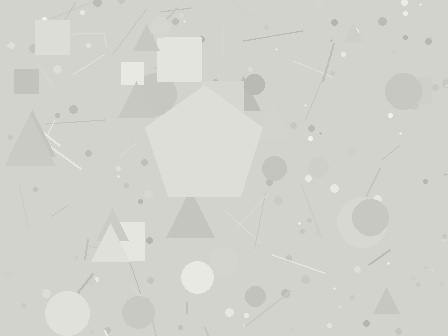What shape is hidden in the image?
A pentagon is hidden in the image.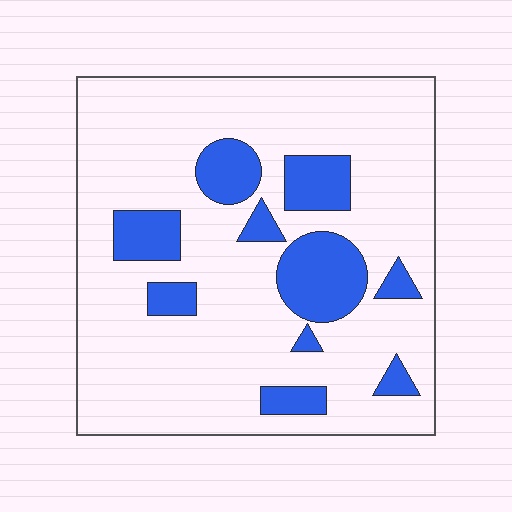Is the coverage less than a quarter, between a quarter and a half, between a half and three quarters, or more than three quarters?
Less than a quarter.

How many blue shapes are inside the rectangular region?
10.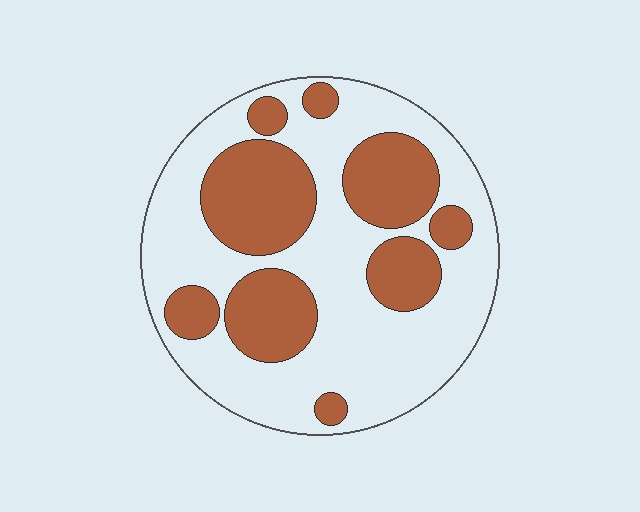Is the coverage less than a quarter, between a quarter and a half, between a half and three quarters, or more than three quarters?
Between a quarter and a half.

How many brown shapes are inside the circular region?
9.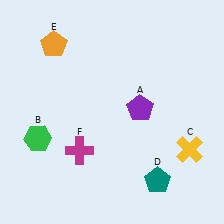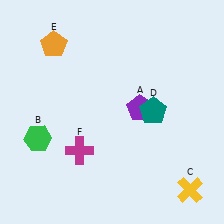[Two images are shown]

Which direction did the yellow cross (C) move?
The yellow cross (C) moved down.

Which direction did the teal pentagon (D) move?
The teal pentagon (D) moved up.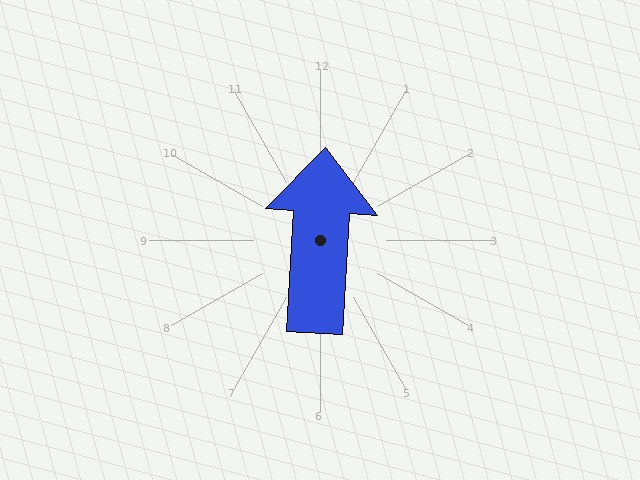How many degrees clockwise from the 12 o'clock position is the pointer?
Approximately 3 degrees.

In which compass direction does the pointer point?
North.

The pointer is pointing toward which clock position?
Roughly 12 o'clock.